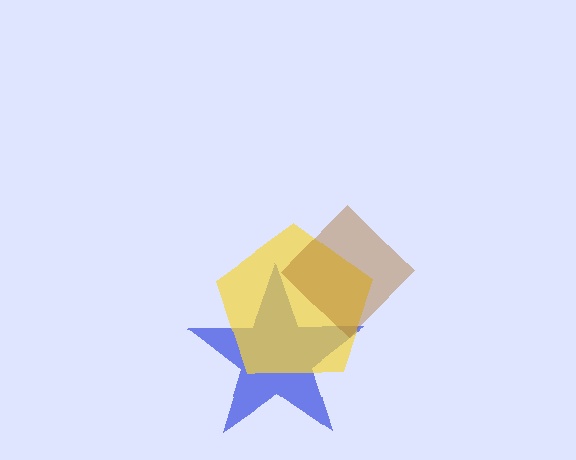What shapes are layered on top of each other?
The layered shapes are: a blue star, a yellow pentagon, a brown diamond.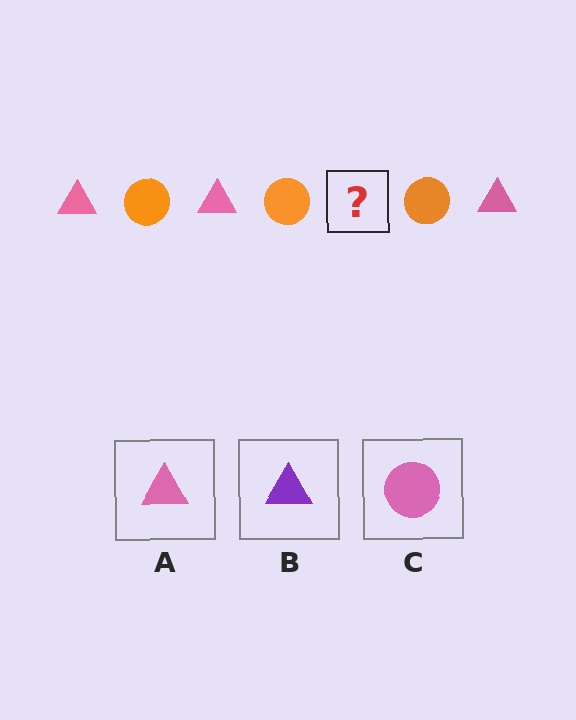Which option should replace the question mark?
Option A.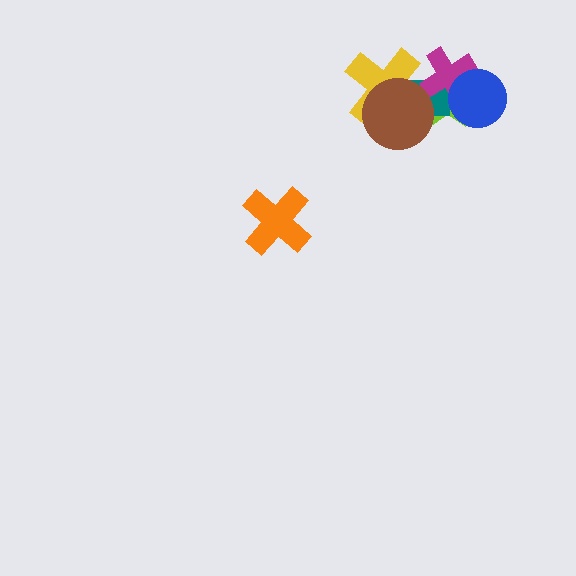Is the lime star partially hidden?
Yes, it is partially covered by another shape.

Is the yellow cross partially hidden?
Yes, it is partially covered by another shape.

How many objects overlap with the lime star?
4 objects overlap with the lime star.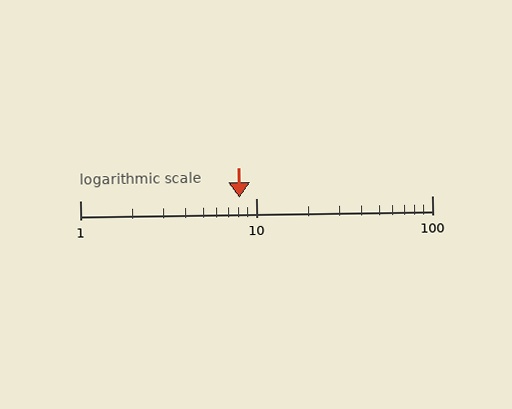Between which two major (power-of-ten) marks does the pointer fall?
The pointer is between 1 and 10.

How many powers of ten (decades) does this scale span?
The scale spans 2 decades, from 1 to 100.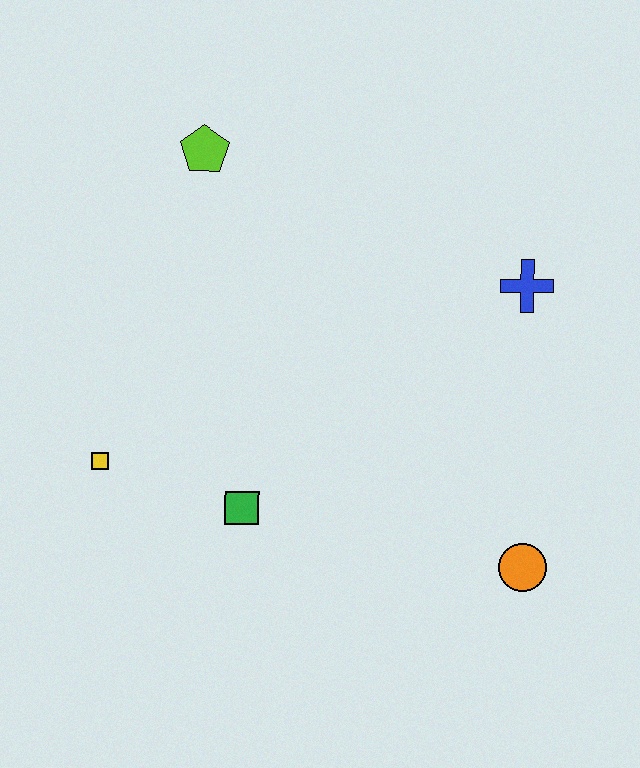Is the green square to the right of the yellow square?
Yes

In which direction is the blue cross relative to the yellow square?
The blue cross is to the right of the yellow square.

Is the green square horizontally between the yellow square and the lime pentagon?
No